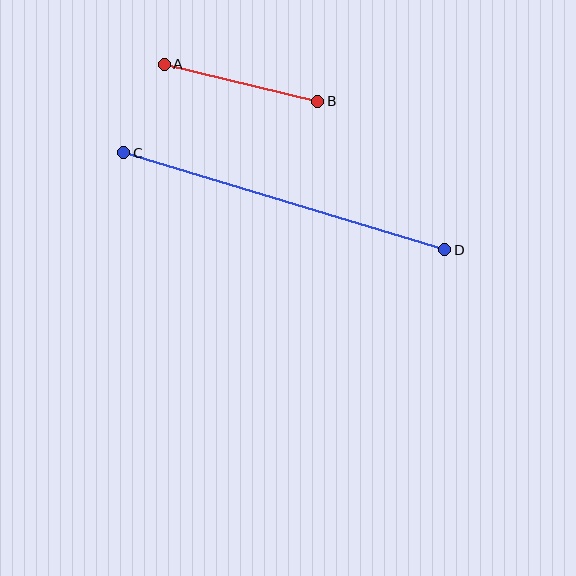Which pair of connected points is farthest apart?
Points C and D are farthest apart.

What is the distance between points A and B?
The distance is approximately 158 pixels.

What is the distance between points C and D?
The distance is approximately 335 pixels.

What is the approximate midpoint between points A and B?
The midpoint is at approximately (241, 83) pixels.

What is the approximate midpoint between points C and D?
The midpoint is at approximately (284, 201) pixels.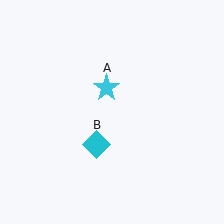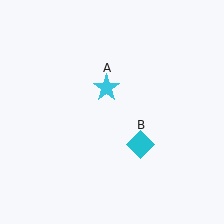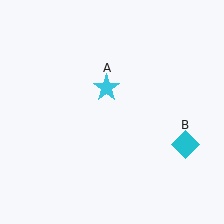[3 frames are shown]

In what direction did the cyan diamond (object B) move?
The cyan diamond (object B) moved right.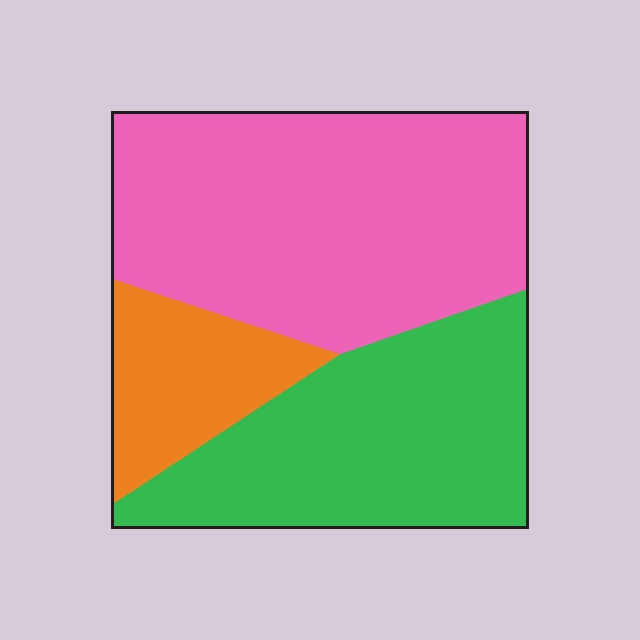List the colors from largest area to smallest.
From largest to smallest: pink, green, orange.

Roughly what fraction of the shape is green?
Green covers about 35% of the shape.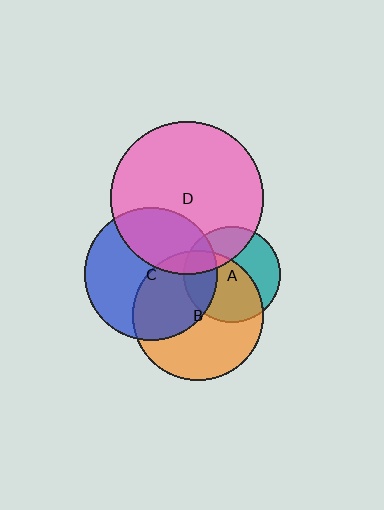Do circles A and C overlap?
Yes.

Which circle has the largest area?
Circle D (pink).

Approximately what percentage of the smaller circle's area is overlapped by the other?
Approximately 25%.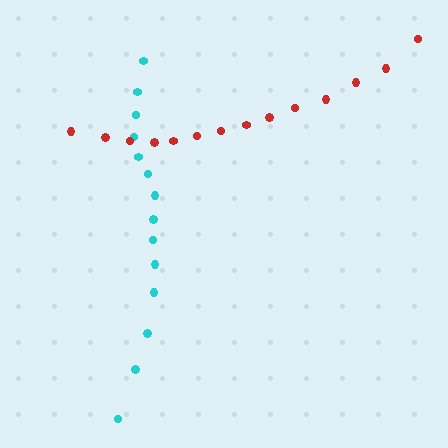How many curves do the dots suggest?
There are 2 distinct paths.